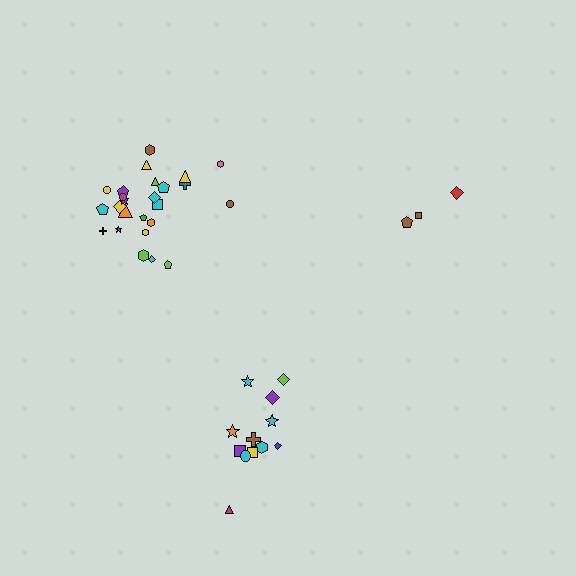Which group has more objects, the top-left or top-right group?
The top-left group.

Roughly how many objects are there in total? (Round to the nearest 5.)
Roughly 40 objects in total.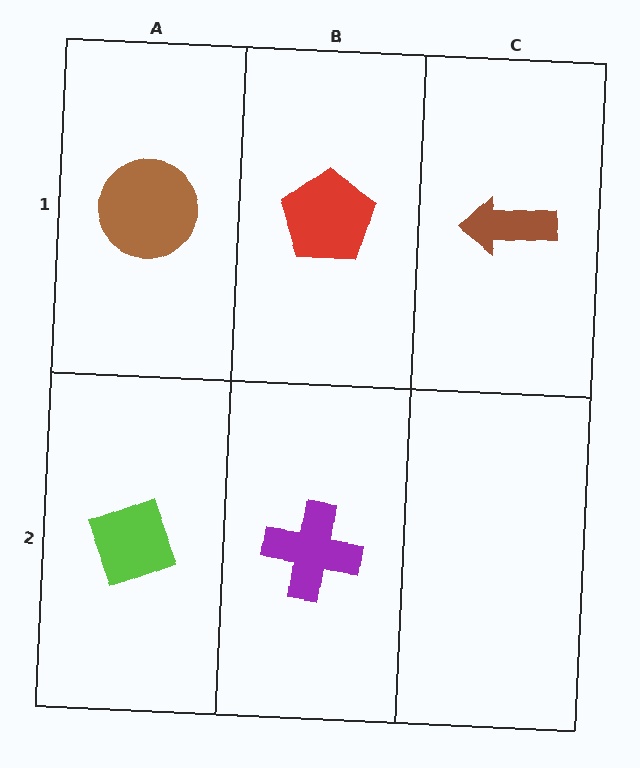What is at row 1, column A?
A brown circle.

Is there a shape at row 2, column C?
No, that cell is empty.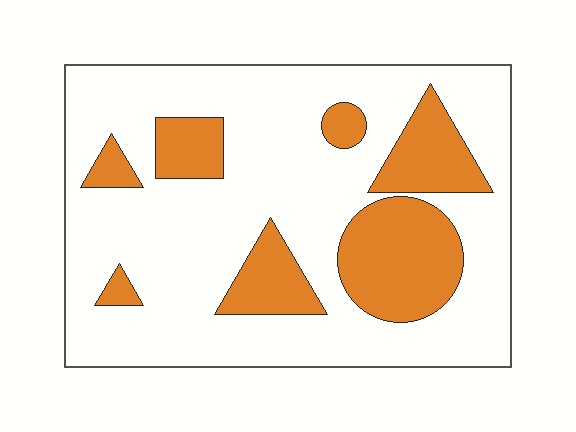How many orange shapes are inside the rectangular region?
7.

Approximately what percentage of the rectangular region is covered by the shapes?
Approximately 25%.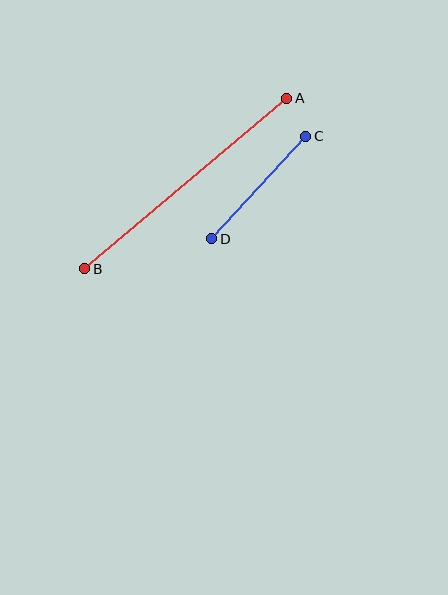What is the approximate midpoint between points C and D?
The midpoint is at approximately (259, 187) pixels.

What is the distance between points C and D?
The distance is approximately 139 pixels.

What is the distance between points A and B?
The distance is approximately 264 pixels.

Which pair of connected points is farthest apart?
Points A and B are farthest apart.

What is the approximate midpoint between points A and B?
The midpoint is at approximately (186, 184) pixels.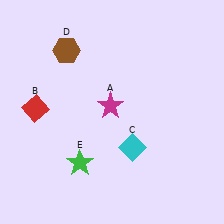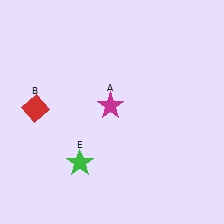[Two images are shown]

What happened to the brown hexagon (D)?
The brown hexagon (D) was removed in Image 2. It was in the top-left area of Image 1.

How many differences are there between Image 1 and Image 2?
There are 2 differences between the two images.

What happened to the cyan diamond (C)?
The cyan diamond (C) was removed in Image 2. It was in the bottom-right area of Image 1.